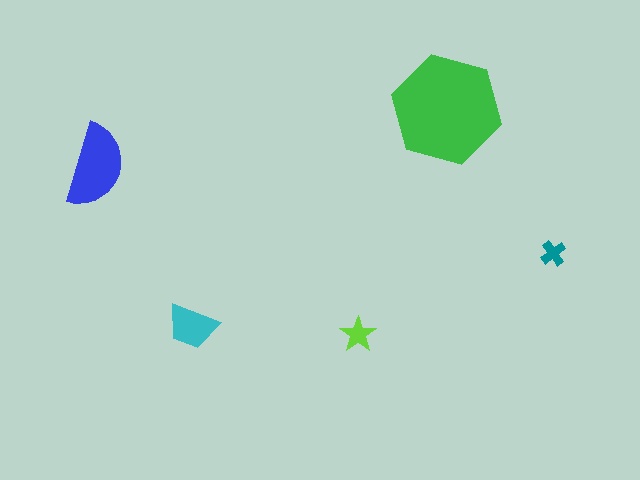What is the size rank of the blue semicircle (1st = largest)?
2nd.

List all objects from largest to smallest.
The green hexagon, the blue semicircle, the cyan trapezoid, the lime star, the teal cross.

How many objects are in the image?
There are 5 objects in the image.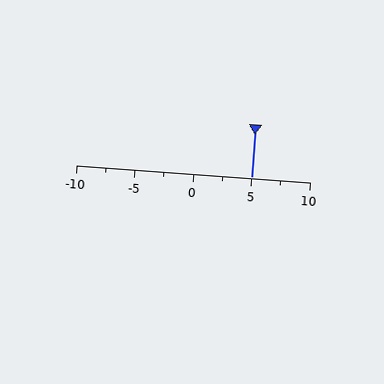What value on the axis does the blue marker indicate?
The marker indicates approximately 5.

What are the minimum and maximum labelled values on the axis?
The axis runs from -10 to 10.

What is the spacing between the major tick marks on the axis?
The major ticks are spaced 5 apart.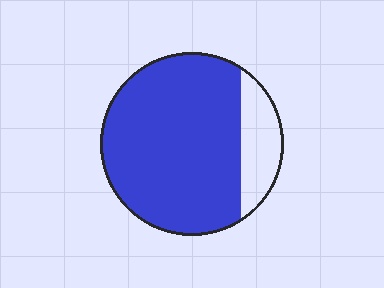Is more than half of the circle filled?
Yes.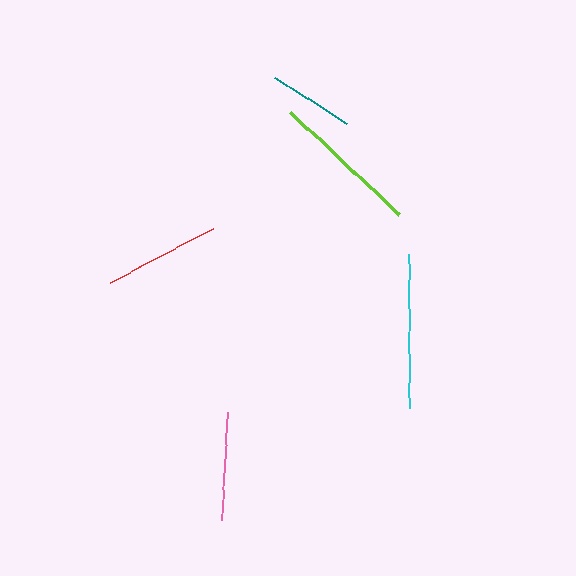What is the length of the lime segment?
The lime segment is approximately 151 pixels long.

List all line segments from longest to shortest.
From longest to shortest: cyan, lime, red, pink, teal.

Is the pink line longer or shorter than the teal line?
The pink line is longer than the teal line.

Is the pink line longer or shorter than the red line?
The red line is longer than the pink line.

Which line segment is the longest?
The cyan line is the longest at approximately 154 pixels.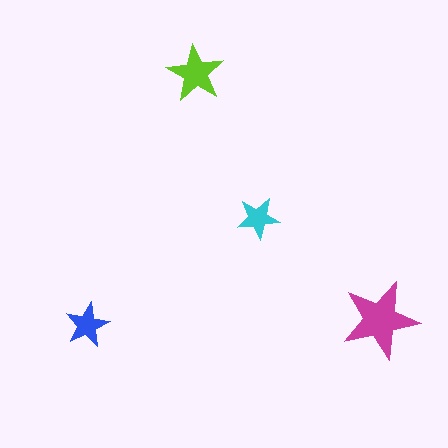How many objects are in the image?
There are 4 objects in the image.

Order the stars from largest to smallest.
the magenta one, the lime one, the blue one, the cyan one.